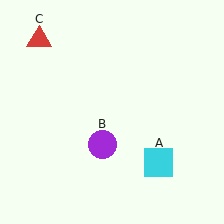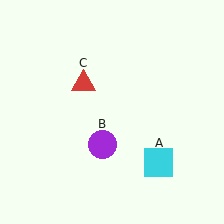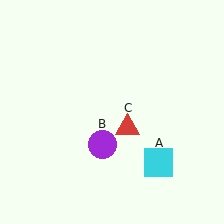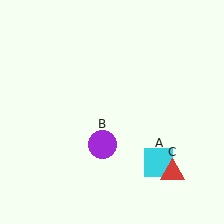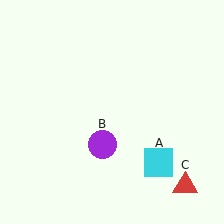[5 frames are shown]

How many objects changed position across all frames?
1 object changed position: red triangle (object C).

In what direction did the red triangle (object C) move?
The red triangle (object C) moved down and to the right.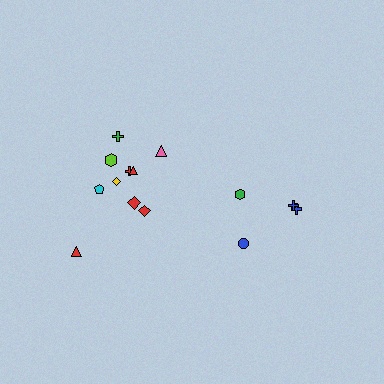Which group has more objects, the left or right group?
The left group.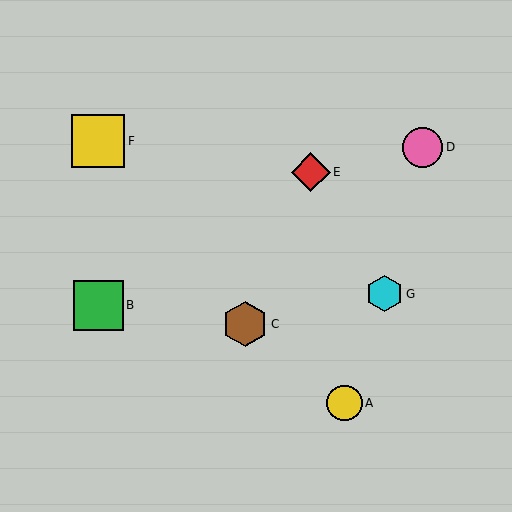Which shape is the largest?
The yellow square (labeled F) is the largest.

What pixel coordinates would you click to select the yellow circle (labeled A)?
Click at (344, 403) to select the yellow circle A.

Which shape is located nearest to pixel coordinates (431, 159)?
The pink circle (labeled D) at (423, 147) is nearest to that location.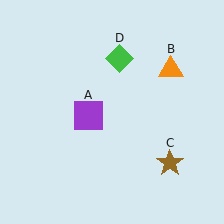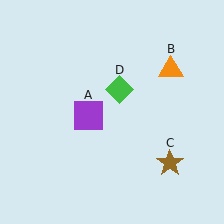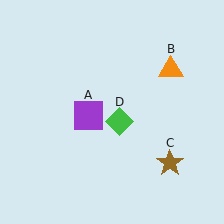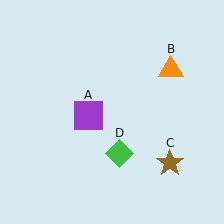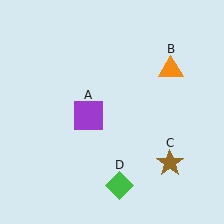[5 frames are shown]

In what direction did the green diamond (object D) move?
The green diamond (object D) moved down.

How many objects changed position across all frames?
1 object changed position: green diamond (object D).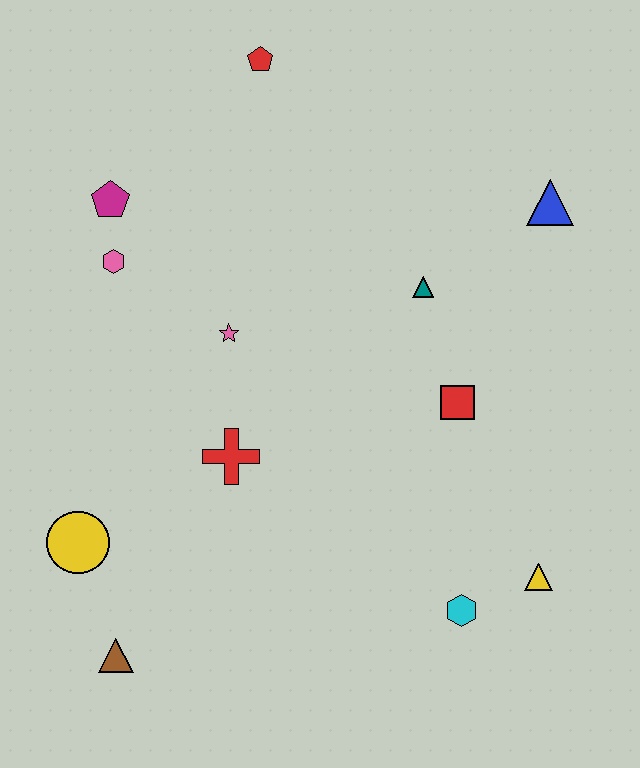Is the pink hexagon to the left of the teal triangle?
Yes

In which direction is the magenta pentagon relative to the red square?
The magenta pentagon is to the left of the red square.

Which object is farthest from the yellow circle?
The blue triangle is farthest from the yellow circle.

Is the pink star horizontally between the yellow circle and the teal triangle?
Yes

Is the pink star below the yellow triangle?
No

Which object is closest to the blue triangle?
The teal triangle is closest to the blue triangle.